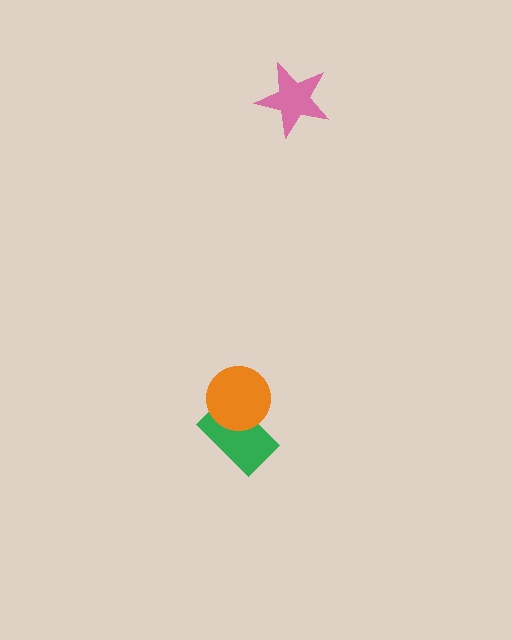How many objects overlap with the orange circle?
1 object overlaps with the orange circle.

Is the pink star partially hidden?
No, no other shape covers it.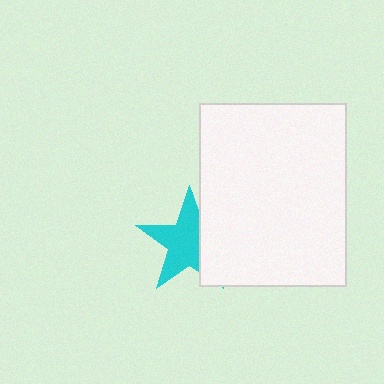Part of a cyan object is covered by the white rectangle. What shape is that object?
It is a star.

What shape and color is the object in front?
The object in front is a white rectangle.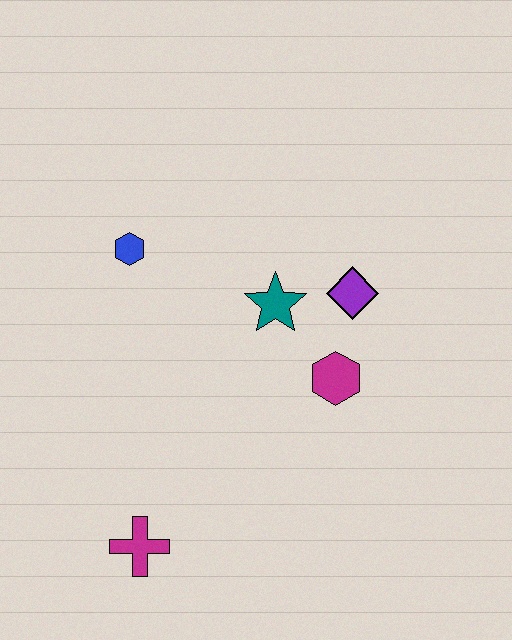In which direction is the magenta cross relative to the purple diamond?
The magenta cross is below the purple diamond.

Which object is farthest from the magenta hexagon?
The magenta cross is farthest from the magenta hexagon.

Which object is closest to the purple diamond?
The teal star is closest to the purple diamond.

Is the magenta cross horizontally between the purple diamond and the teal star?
No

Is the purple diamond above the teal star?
Yes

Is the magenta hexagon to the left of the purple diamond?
Yes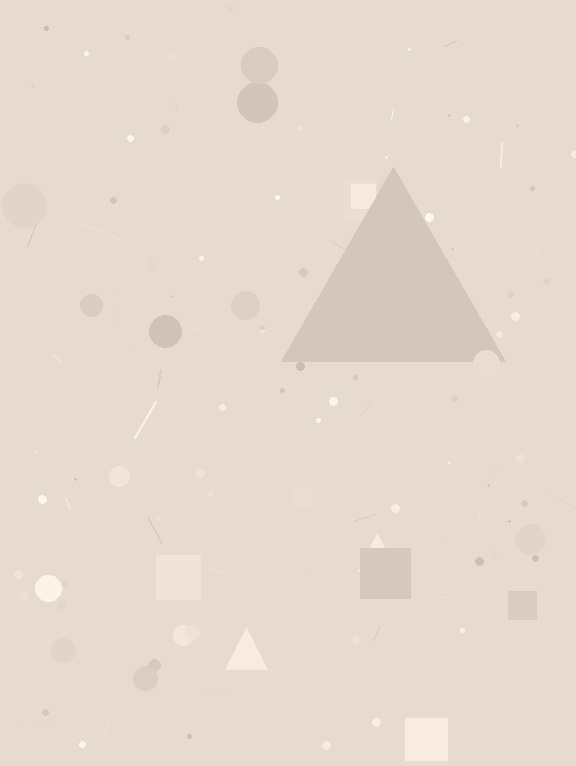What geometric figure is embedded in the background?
A triangle is embedded in the background.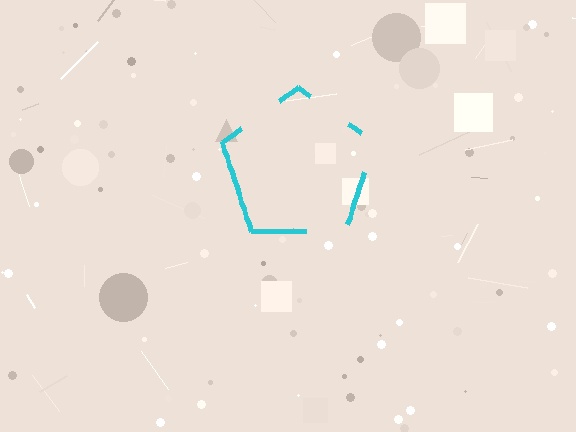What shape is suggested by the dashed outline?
The dashed outline suggests a pentagon.